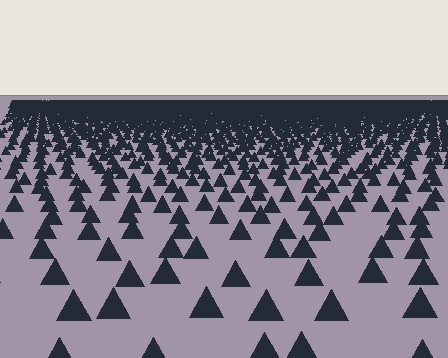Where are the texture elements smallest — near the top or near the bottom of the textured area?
Near the top.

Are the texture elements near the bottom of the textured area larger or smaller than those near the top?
Larger. Near the bottom, elements are closer to the viewer and appear at a bigger on-screen size.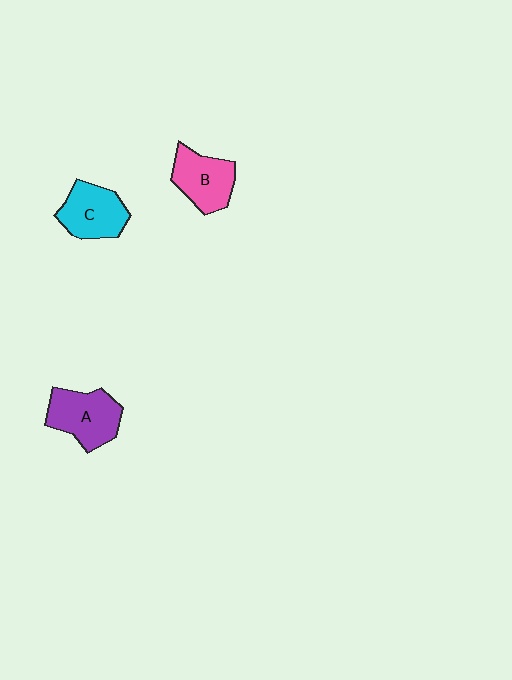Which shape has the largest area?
Shape A (purple).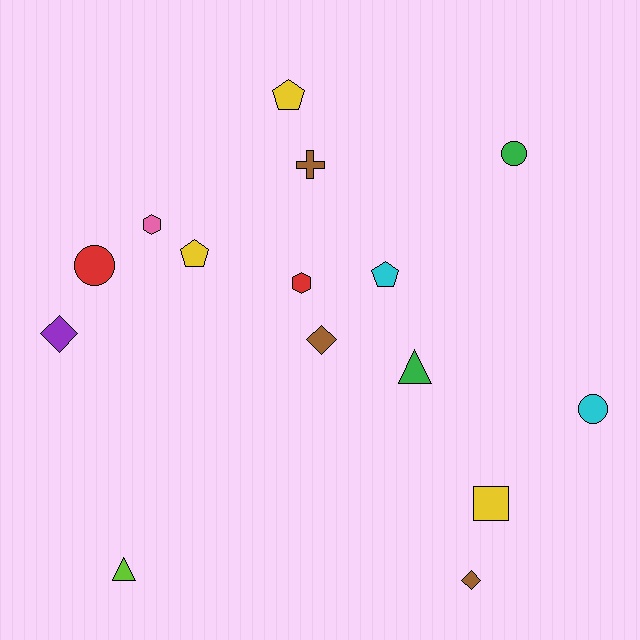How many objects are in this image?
There are 15 objects.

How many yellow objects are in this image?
There are 3 yellow objects.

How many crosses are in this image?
There is 1 cross.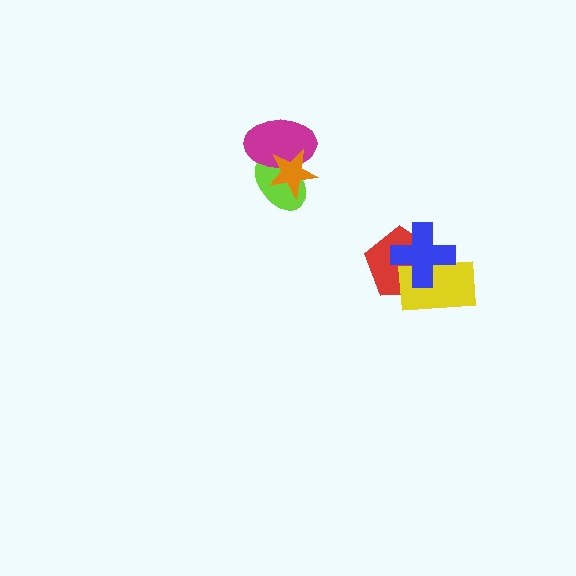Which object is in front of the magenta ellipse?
The orange star is in front of the magenta ellipse.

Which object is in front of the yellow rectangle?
The blue cross is in front of the yellow rectangle.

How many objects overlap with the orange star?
2 objects overlap with the orange star.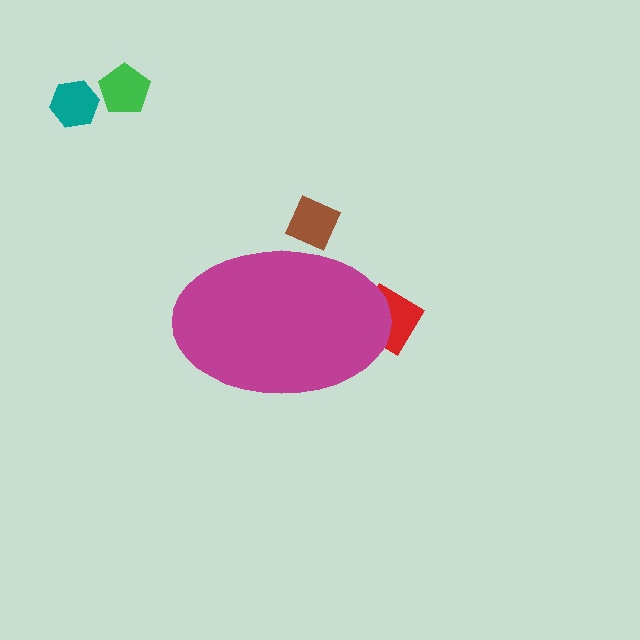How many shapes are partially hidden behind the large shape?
2 shapes are partially hidden.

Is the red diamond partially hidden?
Yes, the red diamond is partially hidden behind the magenta ellipse.